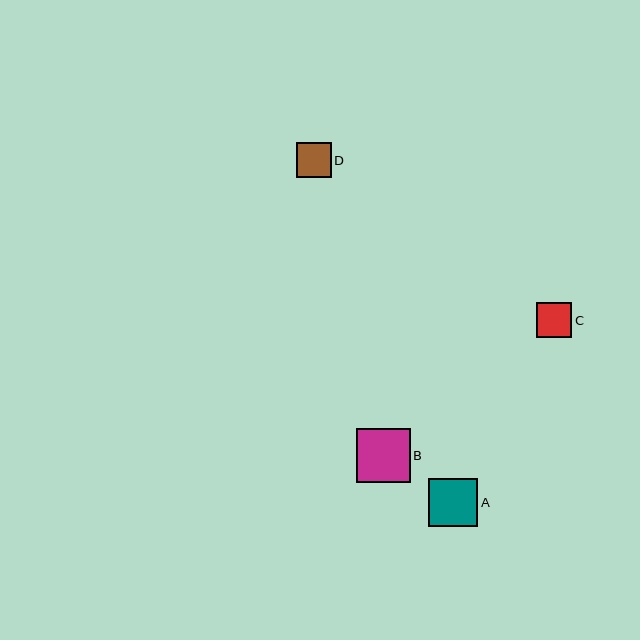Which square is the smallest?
Square C is the smallest with a size of approximately 35 pixels.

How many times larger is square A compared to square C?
Square A is approximately 1.4 times the size of square C.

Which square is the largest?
Square B is the largest with a size of approximately 53 pixels.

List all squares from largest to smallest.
From largest to smallest: B, A, D, C.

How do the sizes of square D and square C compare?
Square D and square C are approximately the same size.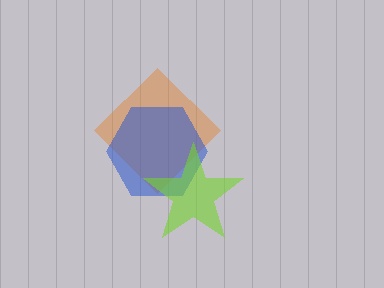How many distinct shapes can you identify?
There are 3 distinct shapes: an orange diamond, a blue hexagon, a lime star.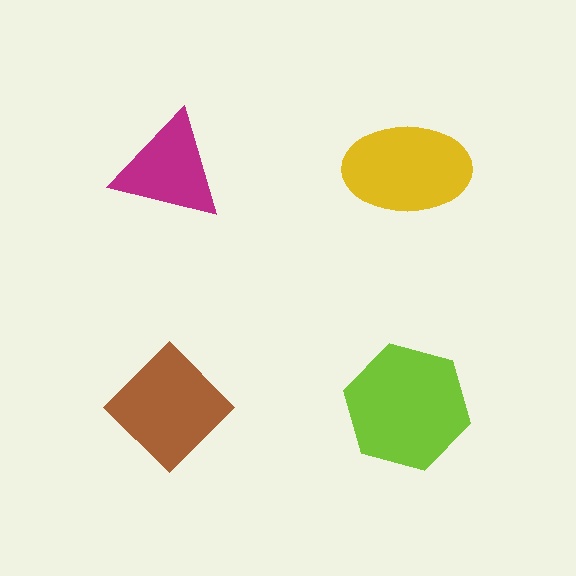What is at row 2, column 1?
A brown diamond.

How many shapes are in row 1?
2 shapes.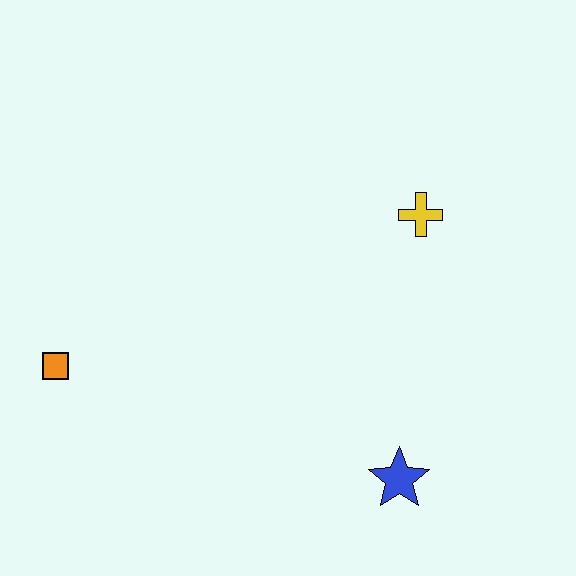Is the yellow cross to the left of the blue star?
No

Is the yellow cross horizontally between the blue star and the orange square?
No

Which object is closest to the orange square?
The blue star is closest to the orange square.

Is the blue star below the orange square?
Yes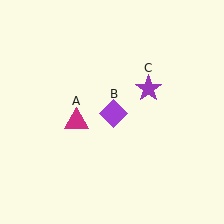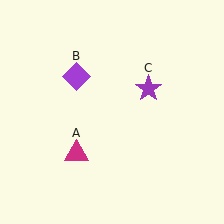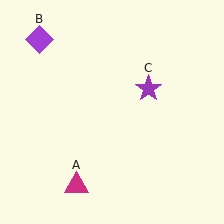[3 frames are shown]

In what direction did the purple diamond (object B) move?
The purple diamond (object B) moved up and to the left.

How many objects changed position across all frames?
2 objects changed position: magenta triangle (object A), purple diamond (object B).